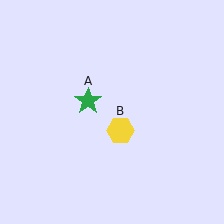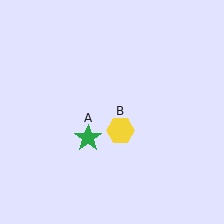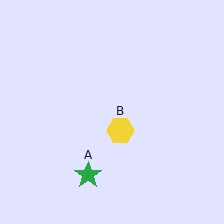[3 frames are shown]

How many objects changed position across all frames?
1 object changed position: green star (object A).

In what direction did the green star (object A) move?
The green star (object A) moved down.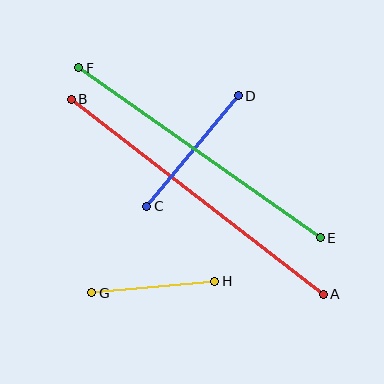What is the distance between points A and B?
The distance is approximately 319 pixels.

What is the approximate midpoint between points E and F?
The midpoint is at approximately (200, 153) pixels.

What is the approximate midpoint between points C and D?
The midpoint is at approximately (193, 151) pixels.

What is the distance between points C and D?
The distance is approximately 143 pixels.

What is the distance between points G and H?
The distance is approximately 124 pixels.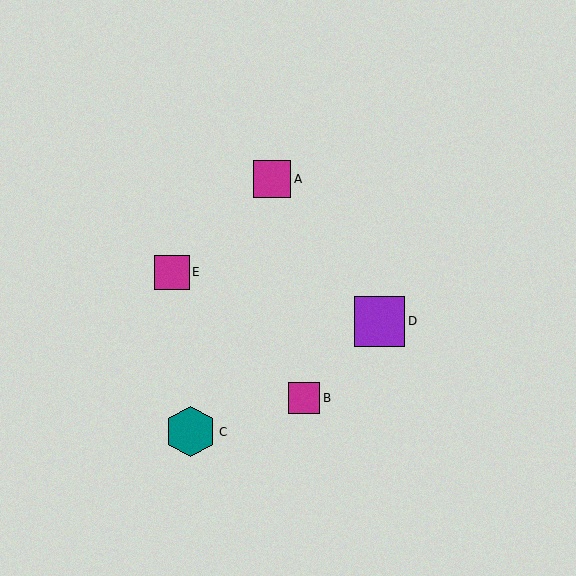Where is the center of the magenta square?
The center of the magenta square is at (172, 272).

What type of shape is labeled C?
Shape C is a teal hexagon.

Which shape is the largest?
The teal hexagon (labeled C) is the largest.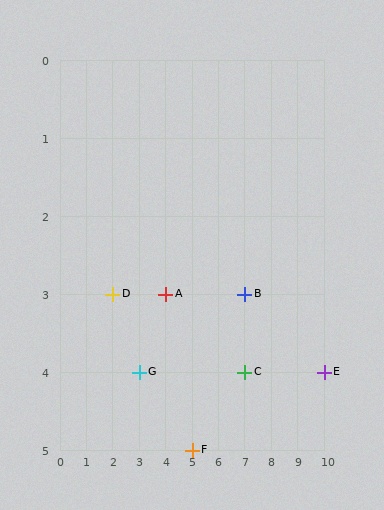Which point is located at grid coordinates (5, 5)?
Point F is at (5, 5).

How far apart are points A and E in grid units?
Points A and E are 6 columns and 1 row apart (about 6.1 grid units diagonally).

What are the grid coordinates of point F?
Point F is at grid coordinates (5, 5).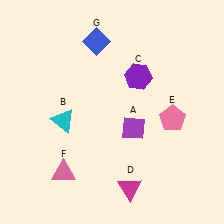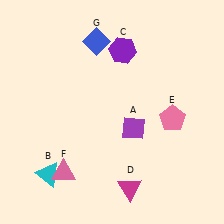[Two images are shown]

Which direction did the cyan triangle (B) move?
The cyan triangle (B) moved down.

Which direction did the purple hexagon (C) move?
The purple hexagon (C) moved up.